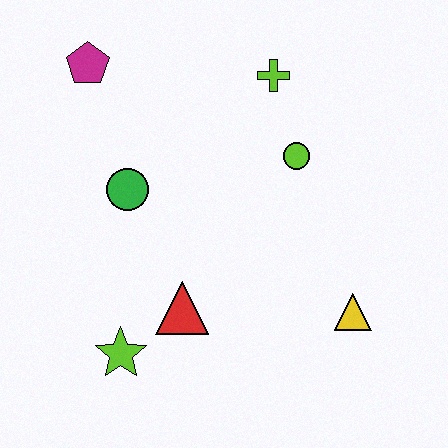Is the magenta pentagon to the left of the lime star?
Yes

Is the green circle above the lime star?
Yes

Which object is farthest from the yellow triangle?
The magenta pentagon is farthest from the yellow triangle.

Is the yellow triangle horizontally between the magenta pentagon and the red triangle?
No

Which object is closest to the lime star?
The red triangle is closest to the lime star.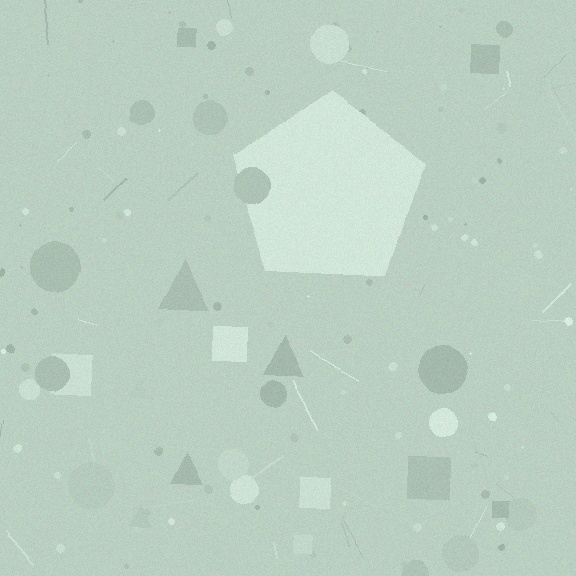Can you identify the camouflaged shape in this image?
The camouflaged shape is a pentagon.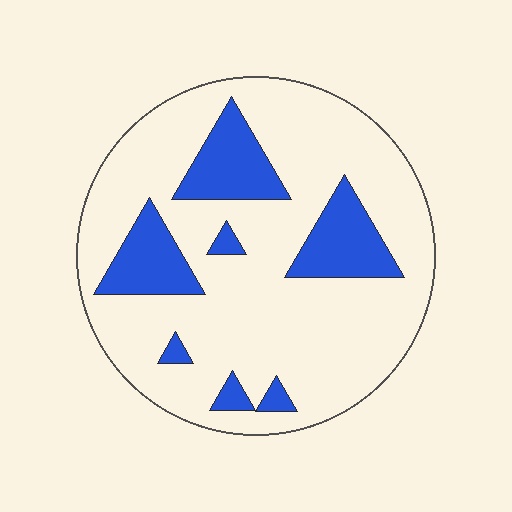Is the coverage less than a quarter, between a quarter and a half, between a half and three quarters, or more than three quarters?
Less than a quarter.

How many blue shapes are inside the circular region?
7.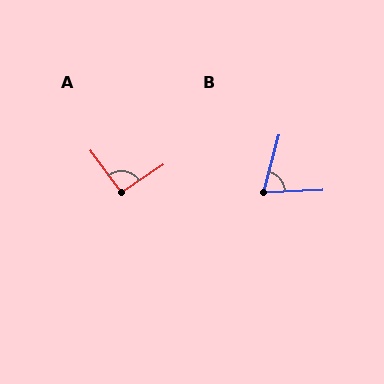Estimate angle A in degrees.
Approximately 93 degrees.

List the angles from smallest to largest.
B (72°), A (93°).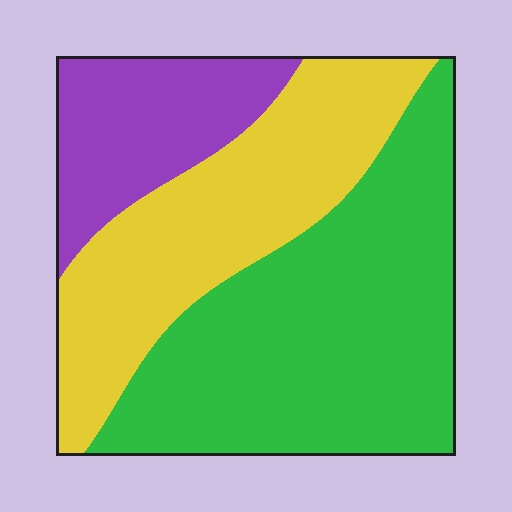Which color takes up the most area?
Green, at roughly 50%.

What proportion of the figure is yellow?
Yellow takes up about one third (1/3) of the figure.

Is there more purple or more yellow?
Yellow.